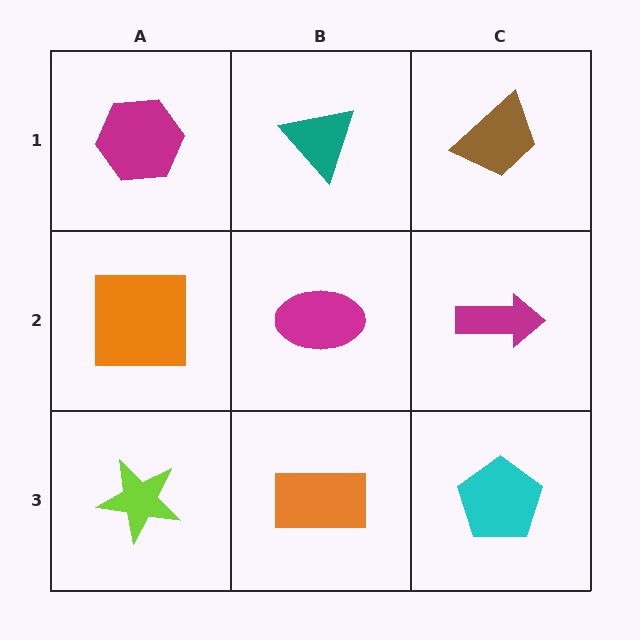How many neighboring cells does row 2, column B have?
4.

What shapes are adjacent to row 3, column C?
A magenta arrow (row 2, column C), an orange rectangle (row 3, column B).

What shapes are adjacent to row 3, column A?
An orange square (row 2, column A), an orange rectangle (row 3, column B).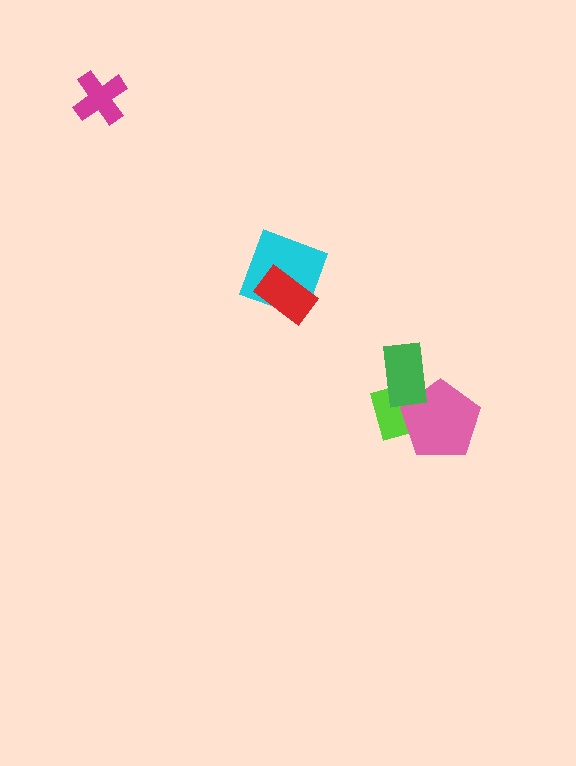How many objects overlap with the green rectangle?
2 objects overlap with the green rectangle.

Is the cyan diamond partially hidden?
Yes, it is partially covered by another shape.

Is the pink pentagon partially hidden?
Yes, it is partially covered by another shape.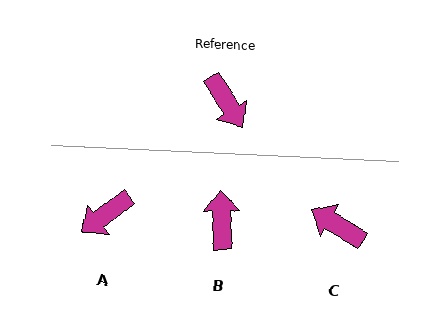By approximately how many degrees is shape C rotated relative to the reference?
Approximately 153 degrees clockwise.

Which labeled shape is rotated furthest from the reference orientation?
C, about 153 degrees away.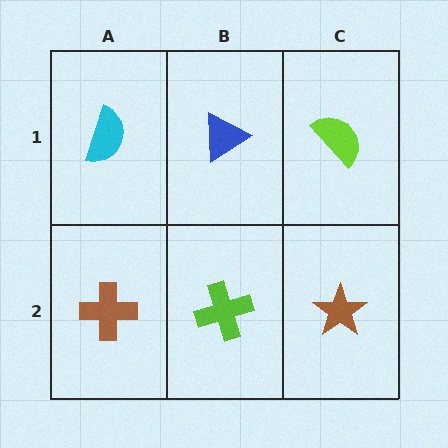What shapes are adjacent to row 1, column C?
A brown star (row 2, column C), a blue triangle (row 1, column B).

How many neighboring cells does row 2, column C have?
2.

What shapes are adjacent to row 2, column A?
A cyan semicircle (row 1, column A), a lime cross (row 2, column B).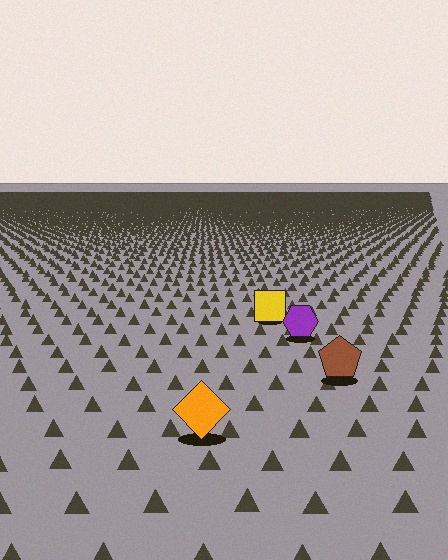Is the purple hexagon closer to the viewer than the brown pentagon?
No. The brown pentagon is closer — you can tell from the texture gradient: the ground texture is coarser near it.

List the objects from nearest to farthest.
From nearest to farthest: the orange diamond, the brown pentagon, the purple hexagon, the yellow square.